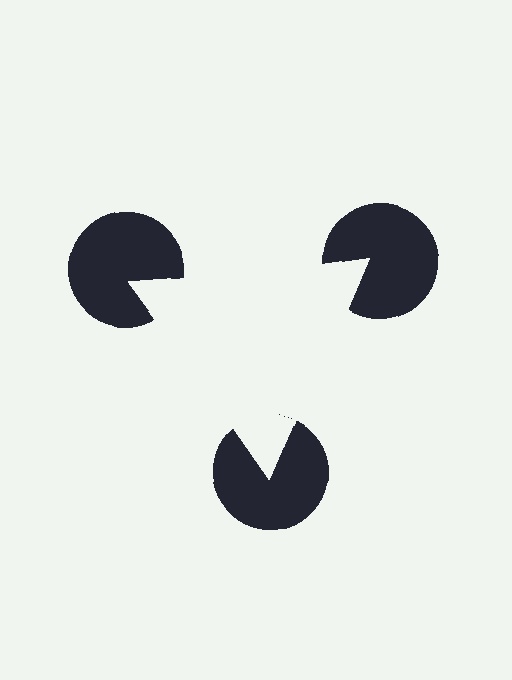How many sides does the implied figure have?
3 sides.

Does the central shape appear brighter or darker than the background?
It typically appears slightly brighter than the background, even though no actual brightness change is drawn.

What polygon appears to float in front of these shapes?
An illusory triangle — its edges are inferred from the aligned wedge cuts in the pac-man discs, not physically drawn.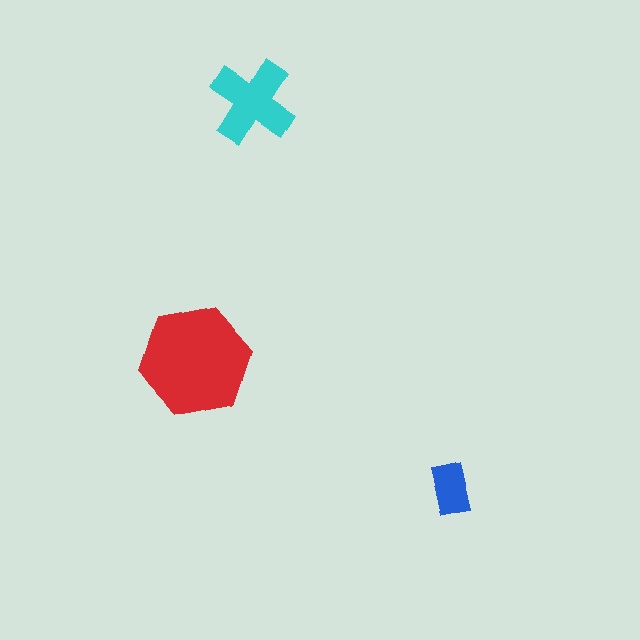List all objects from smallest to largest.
The blue rectangle, the cyan cross, the red hexagon.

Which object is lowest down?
The blue rectangle is bottommost.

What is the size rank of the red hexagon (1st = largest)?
1st.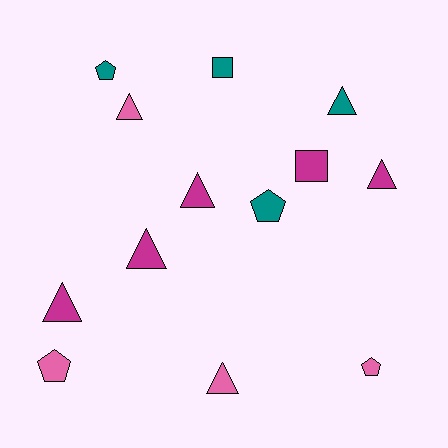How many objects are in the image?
There are 13 objects.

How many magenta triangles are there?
There are 4 magenta triangles.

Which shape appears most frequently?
Triangle, with 7 objects.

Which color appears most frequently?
Magenta, with 5 objects.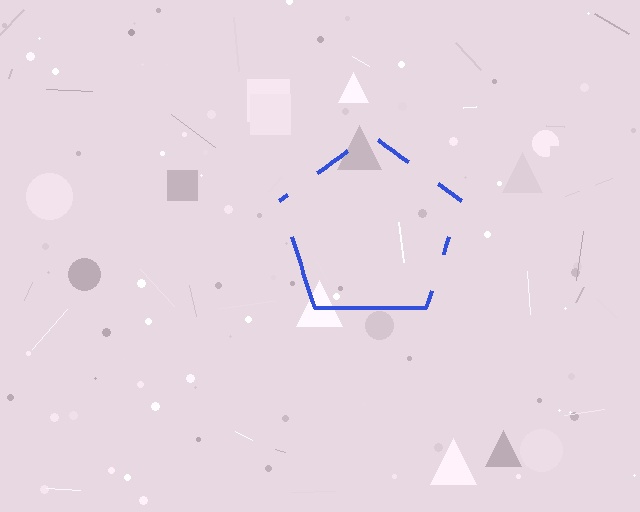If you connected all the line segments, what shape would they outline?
They would outline a pentagon.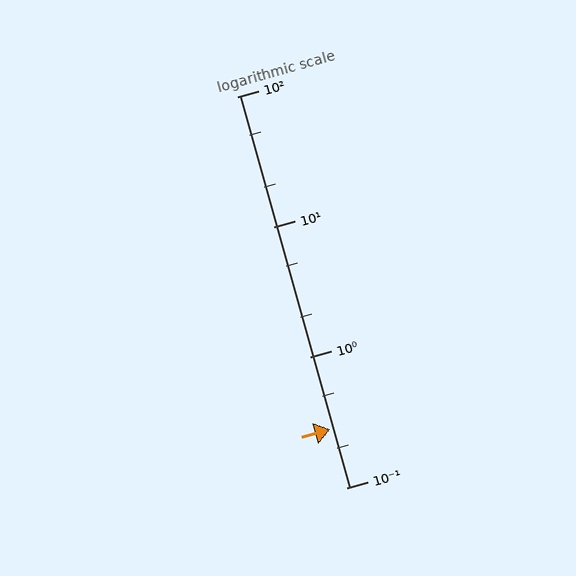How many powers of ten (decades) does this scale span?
The scale spans 3 decades, from 0.1 to 100.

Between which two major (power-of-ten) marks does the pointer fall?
The pointer is between 0.1 and 1.